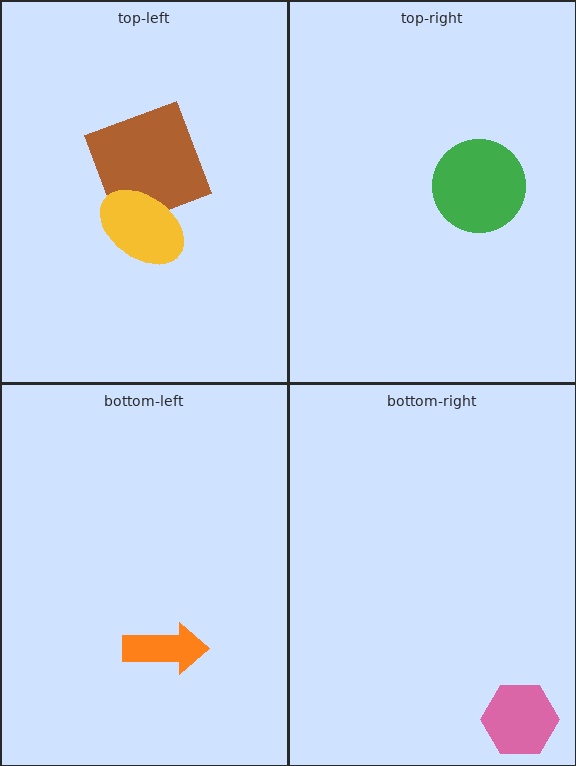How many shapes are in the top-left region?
2.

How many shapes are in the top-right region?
1.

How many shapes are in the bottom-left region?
1.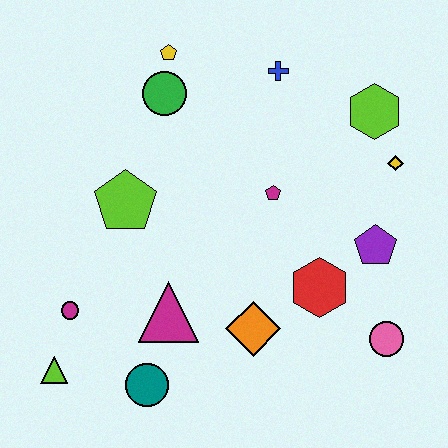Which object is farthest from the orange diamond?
The yellow pentagon is farthest from the orange diamond.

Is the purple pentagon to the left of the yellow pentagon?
No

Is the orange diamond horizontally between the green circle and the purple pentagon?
Yes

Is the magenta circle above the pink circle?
Yes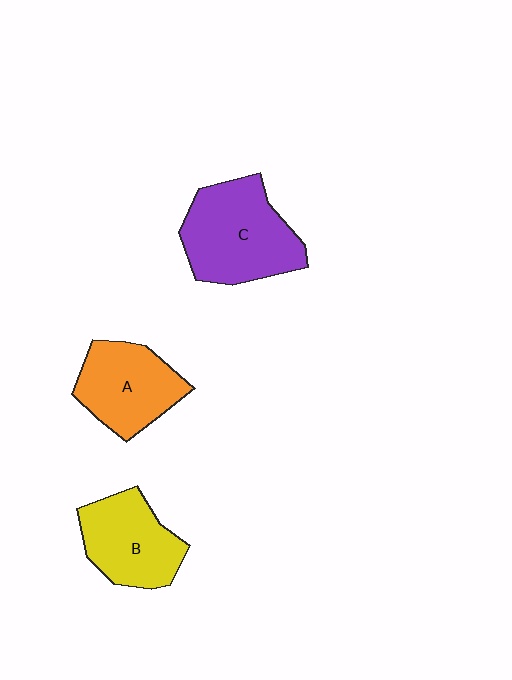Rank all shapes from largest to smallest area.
From largest to smallest: C (purple), A (orange), B (yellow).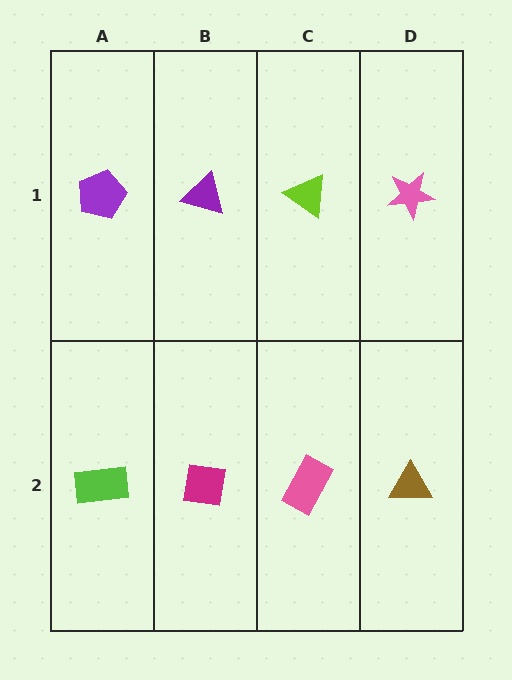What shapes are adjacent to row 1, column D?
A brown triangle (row 2, column D), a lime triangle (row 1, column C).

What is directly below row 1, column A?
A lime rectangle.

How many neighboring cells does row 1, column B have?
3.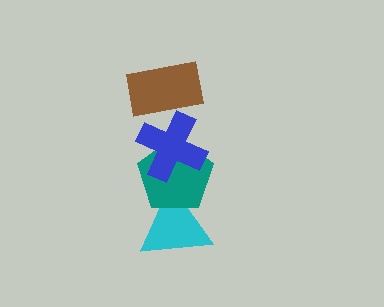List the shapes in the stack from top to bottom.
From top to bottom: the brown rectangle, the blue cross, the teal pentagon, the cyan triangle.